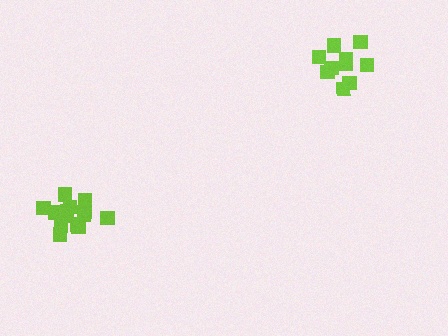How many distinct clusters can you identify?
There are 2 distinct clusters.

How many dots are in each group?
Group 1: 10 dots, Group 2: 14 dots (24 total).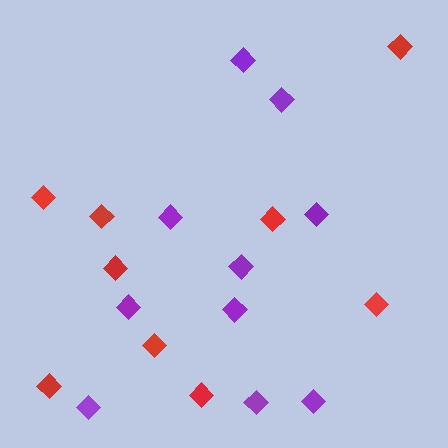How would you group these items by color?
There are 2 groups: one group of red diamonds (9) and one group of purple diamonds (10).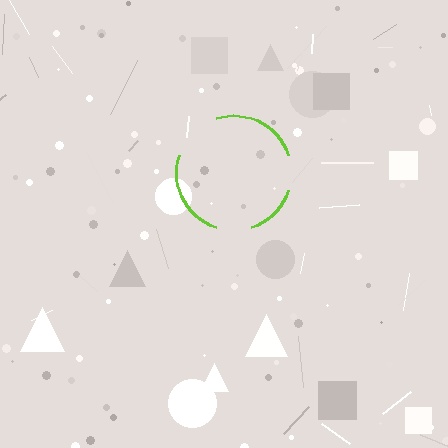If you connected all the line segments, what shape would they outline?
They would outline a circle.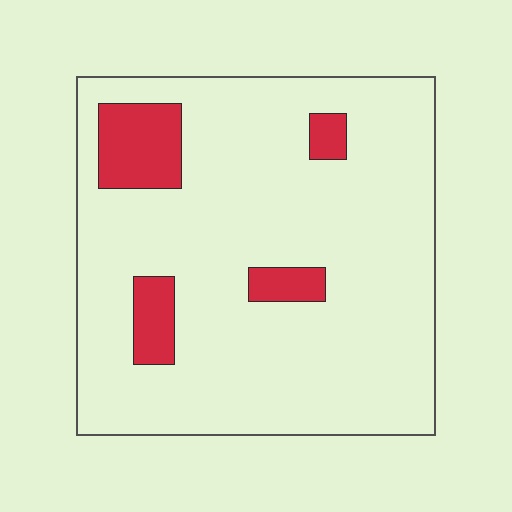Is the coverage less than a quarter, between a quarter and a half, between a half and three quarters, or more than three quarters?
Less than a quarter.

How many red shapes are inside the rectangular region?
4.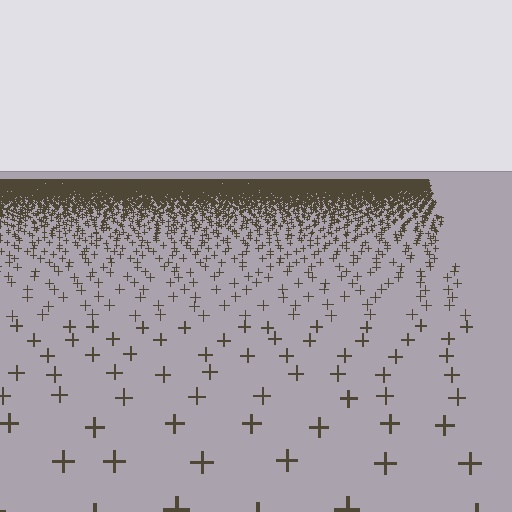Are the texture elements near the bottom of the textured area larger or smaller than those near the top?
Larger. Near the bottom, elements are closer to the viewer and appear at a bigger on-screen size.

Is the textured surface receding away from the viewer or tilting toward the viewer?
The surface is receding away from the viewer. Texture elements get smaller and denser toward the top.